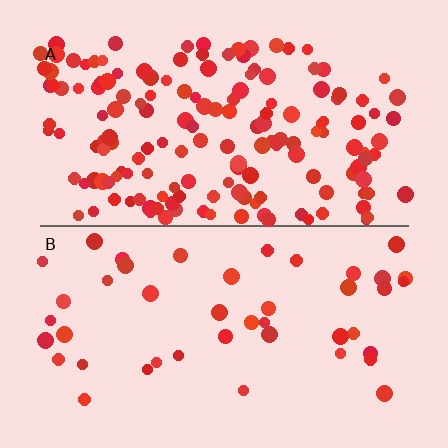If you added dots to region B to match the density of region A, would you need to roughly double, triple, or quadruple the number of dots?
Approximately quadruple.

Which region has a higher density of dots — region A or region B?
A (the top).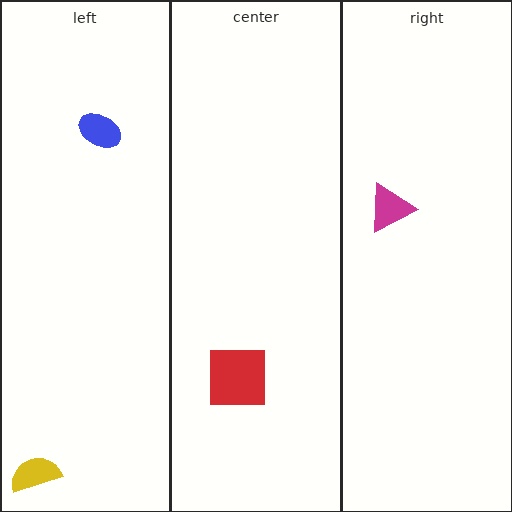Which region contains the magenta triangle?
The right region.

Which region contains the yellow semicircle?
The left region.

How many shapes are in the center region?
1.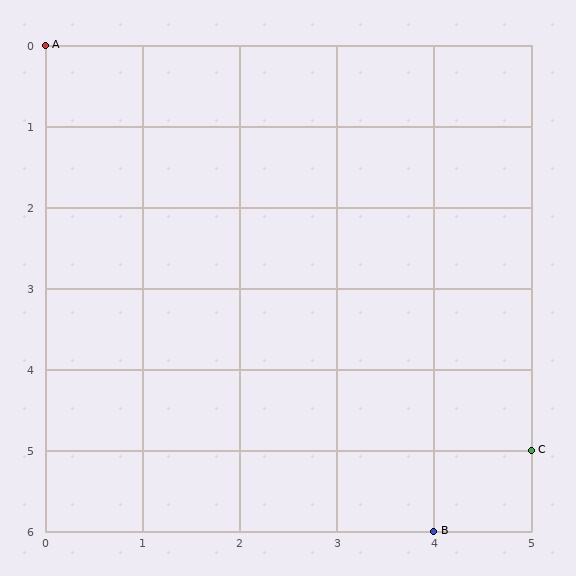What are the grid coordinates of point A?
Point A is at grid coordinates (0, 0).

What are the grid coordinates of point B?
Point B is at grid coordinates (4, 6).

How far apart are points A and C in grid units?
Points A and C are 5 columns and 5 rows apart (about 7.1 grid units diagonally).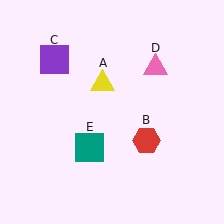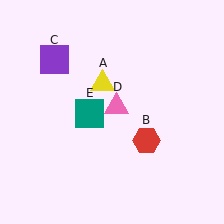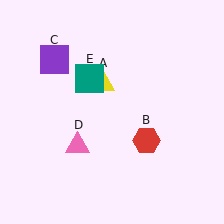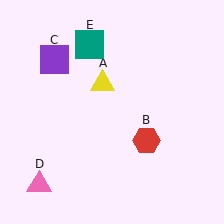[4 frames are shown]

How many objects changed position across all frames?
2 objects changed position: pink triangle (object D), teal square (object E).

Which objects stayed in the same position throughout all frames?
Yellow triangle (object A) and red hexagon (object B) and purple square (object C) remained stationary.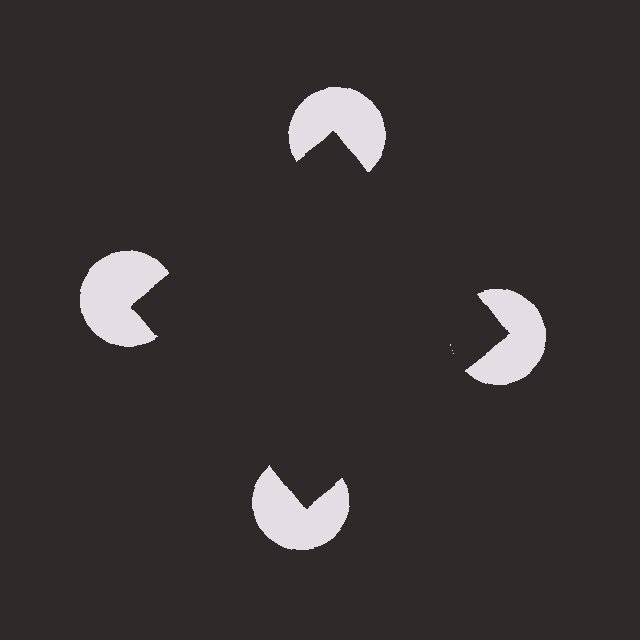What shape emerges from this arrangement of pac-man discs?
An illusory square — its edges are inferred from the aligned wedge cuts in the pac-man discs, not physically drawn.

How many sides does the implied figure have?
4 sides.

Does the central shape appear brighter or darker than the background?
It typically appears slightly darker than the background, even though no actual brightness change is drawn.